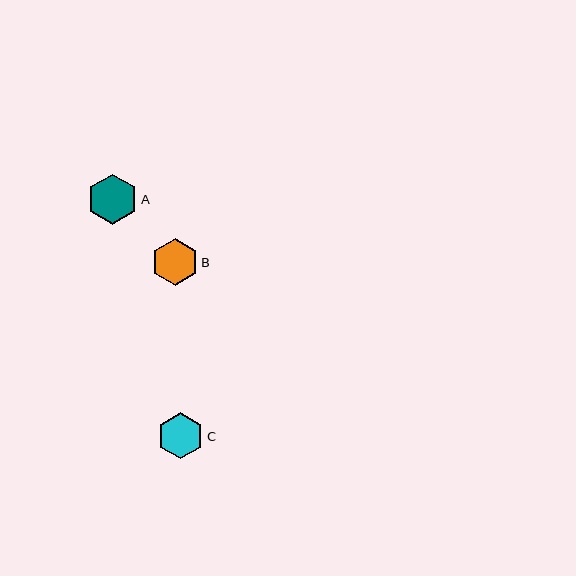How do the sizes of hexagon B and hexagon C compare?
Hexagon B and hexagon C are approximately the same size.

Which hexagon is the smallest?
Hexagon C is the smallest with a size of approximately 46 pixels.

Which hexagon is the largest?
Hexagon A is the largest with a size of approximately 50 pixels.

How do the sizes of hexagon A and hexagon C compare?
Hexagon A and hexagon C are approximately the same size.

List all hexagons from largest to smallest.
From largest to smallest: A, B, C.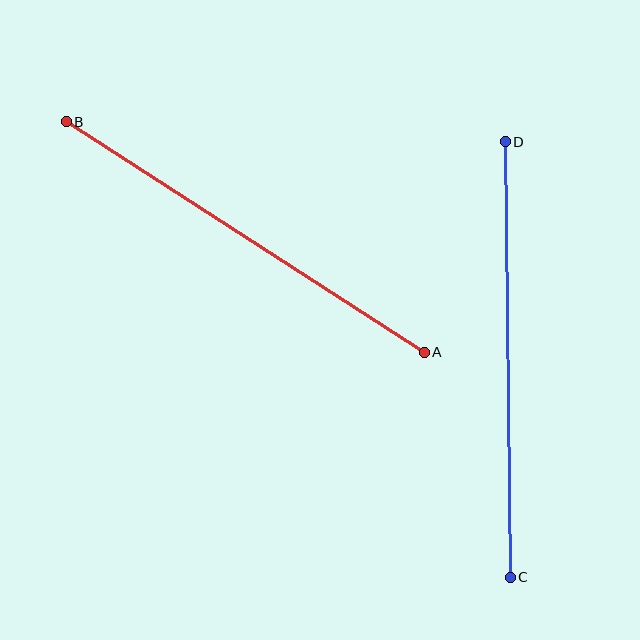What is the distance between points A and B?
The distance is approximately 426 pixels.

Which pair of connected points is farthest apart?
Points C and D are farthest apart.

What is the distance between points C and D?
The distance is approximately 436 pixels.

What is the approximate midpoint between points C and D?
The midpoint is at approximately (508, 360) pixels.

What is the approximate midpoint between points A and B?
The midpoint is at approximately (245, 237) pixels.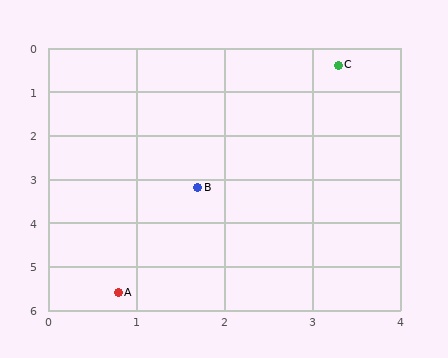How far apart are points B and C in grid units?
Points B and C are about 3.2 grid units apart.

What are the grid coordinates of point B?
Point B is at approximately (1.7, 3.2).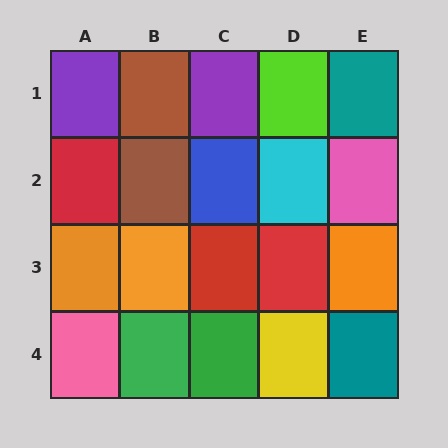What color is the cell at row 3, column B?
Orange.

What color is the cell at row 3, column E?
Orange.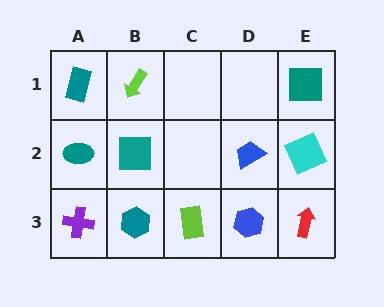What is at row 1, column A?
A teal rectangle.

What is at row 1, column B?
A lime arrow.